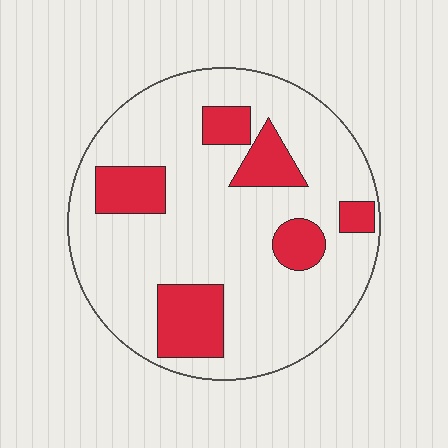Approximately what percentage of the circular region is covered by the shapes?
Approximately 20%.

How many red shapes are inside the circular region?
6.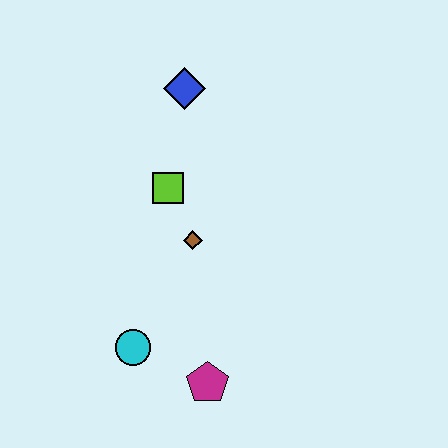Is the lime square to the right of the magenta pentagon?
No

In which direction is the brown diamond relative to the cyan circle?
The brown diamond is above the cyan circle.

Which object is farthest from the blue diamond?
The magenta pentagon is farthest from the blue diamond.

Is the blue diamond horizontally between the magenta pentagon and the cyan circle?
Yes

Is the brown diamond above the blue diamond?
No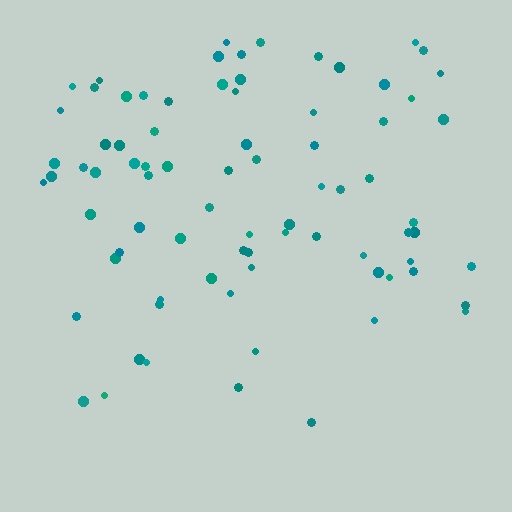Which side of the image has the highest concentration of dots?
The top.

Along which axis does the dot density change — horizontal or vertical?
Vertical.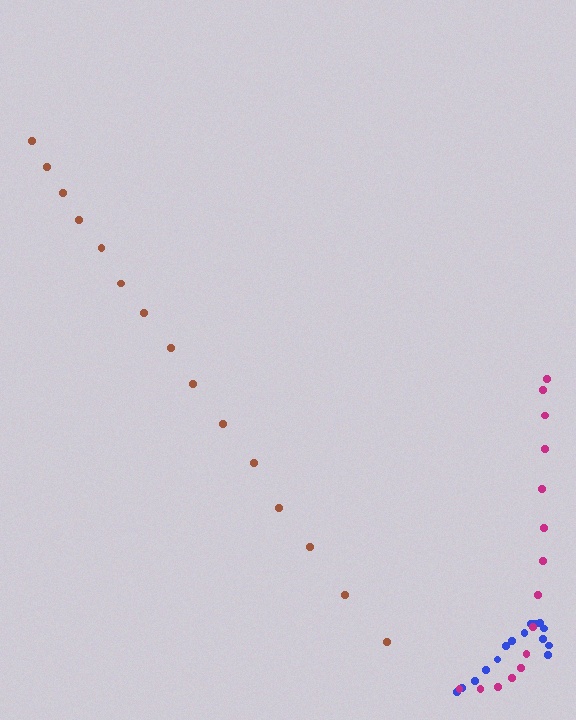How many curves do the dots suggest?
There are 3 distinct paths.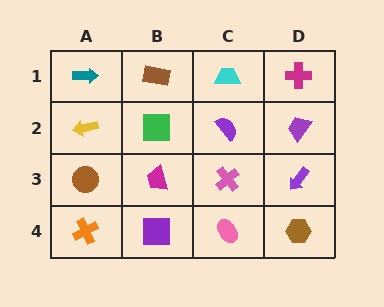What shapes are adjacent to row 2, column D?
A magenta cross (row 1, column D), a purple arrow (row 3, column D), a purple semicircle (row 2, column C).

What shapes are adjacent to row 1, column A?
A yellow arrow (row 2, column A), a brown rectangle (row 1, column B).